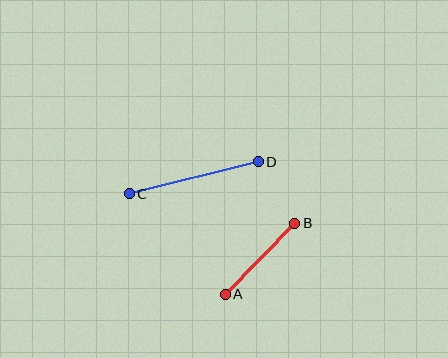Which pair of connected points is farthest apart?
Points C and D are farthest apart.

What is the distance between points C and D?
The distance is approximately 133 pixels.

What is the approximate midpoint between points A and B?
The midpoint is at approximately (260, 259) pixels.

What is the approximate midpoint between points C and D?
The midpoint is at approximately (194, 178) pixels.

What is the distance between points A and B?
The distance is approximately 99 pixels.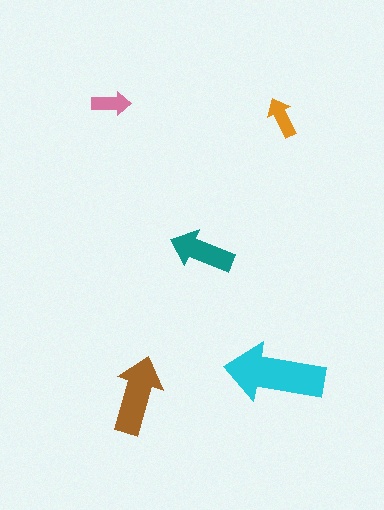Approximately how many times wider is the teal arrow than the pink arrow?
About 1.5 times wider.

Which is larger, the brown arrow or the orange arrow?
The brown one.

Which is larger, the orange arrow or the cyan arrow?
The cyan one.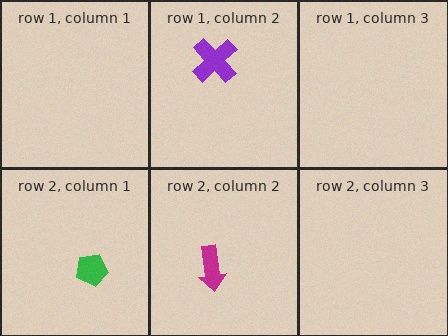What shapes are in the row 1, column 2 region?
The purple cross.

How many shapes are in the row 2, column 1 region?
1.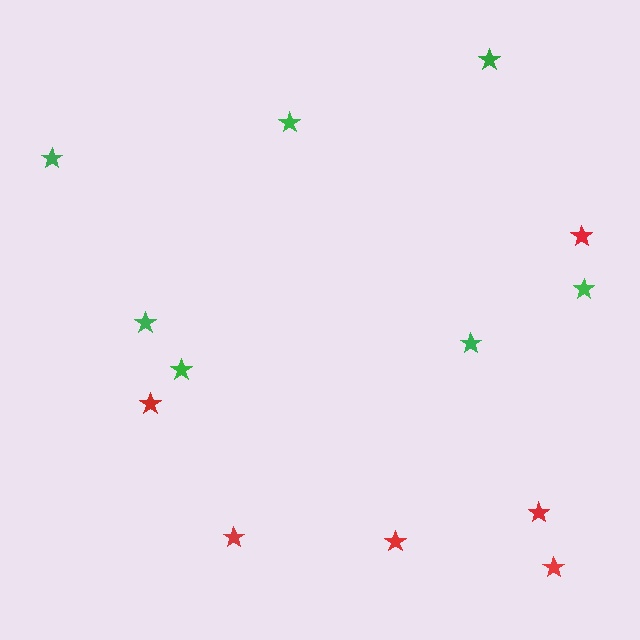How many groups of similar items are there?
There are 2 groups: one group of red stars (6) and one group of green stars (7).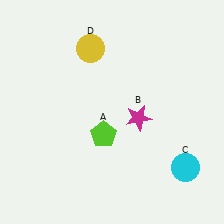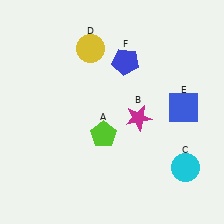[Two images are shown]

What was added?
A blue square (E), a blue pentagon (F) were added in Image 2.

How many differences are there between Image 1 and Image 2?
There are 2 differences between the two images.